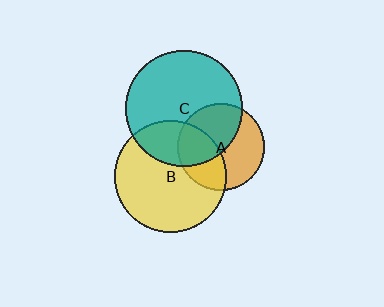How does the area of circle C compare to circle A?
Approximately 1.8 times.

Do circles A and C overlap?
Yes.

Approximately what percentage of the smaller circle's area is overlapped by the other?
Approximately 50%.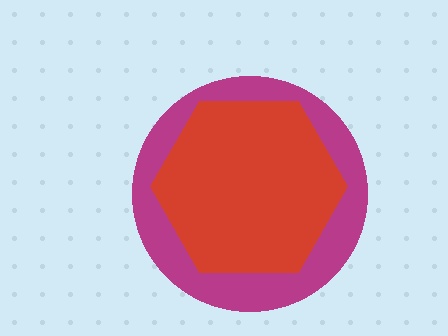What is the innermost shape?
The red hexagon.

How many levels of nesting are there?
2.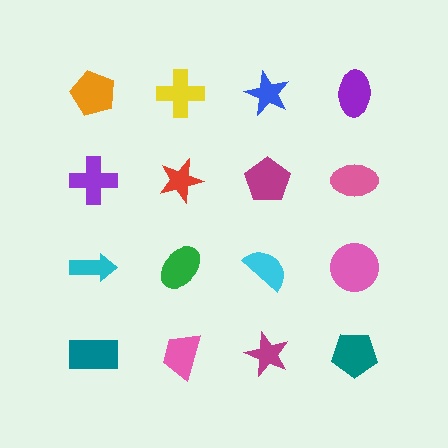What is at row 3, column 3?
A cyan semicircle.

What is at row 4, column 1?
A teal rectangle.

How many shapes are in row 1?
4 shapes.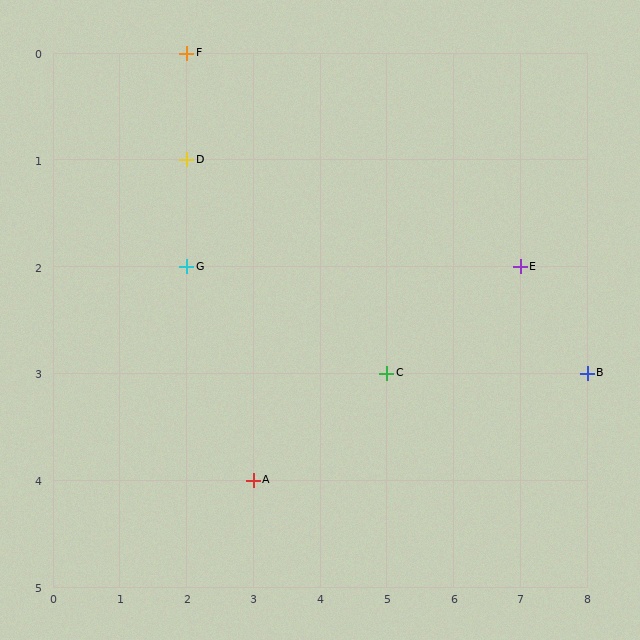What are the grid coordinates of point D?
Point D is at grid coordinates (2, 1).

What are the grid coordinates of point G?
Point G is at grid coordinates (2, 2).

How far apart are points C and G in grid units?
Points C and G are 3 columns and 1 row apart (about 3.2 grid units diagonally).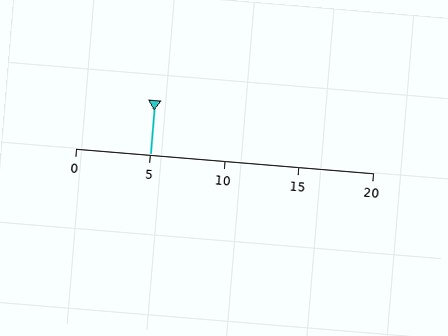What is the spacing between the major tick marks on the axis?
The major ticks are spaced 5 apart.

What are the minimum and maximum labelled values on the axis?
The axis runs from 0 to 20.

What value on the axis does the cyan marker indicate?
The marker indicates approximately 5.